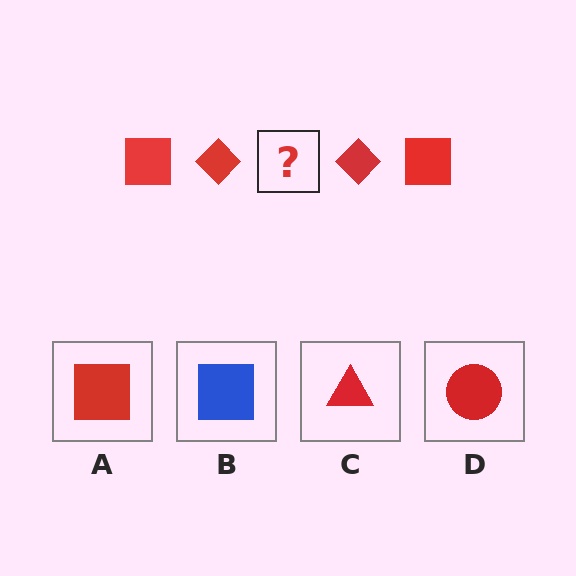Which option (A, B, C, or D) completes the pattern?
A.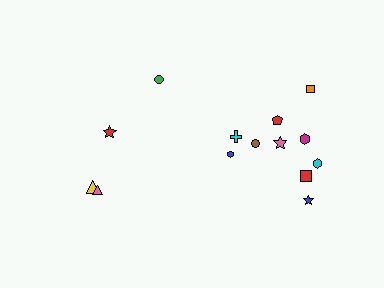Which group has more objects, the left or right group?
The right group.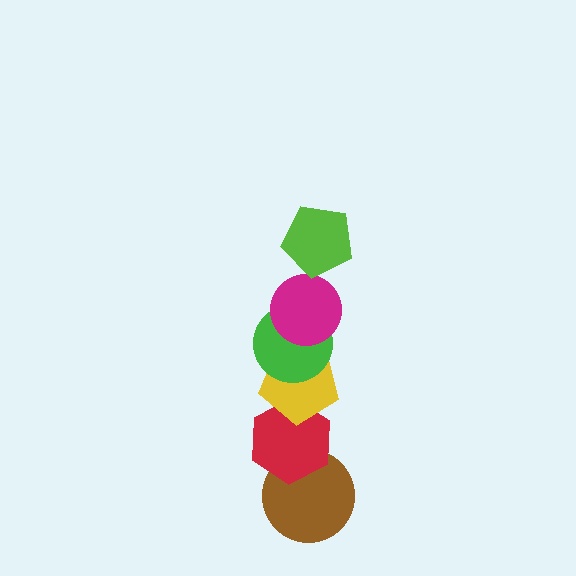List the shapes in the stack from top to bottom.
From top to bottom: the lime pentagon, the magenta circle, the green circle, the yellow pentagon, the red hexagon, the brown circle.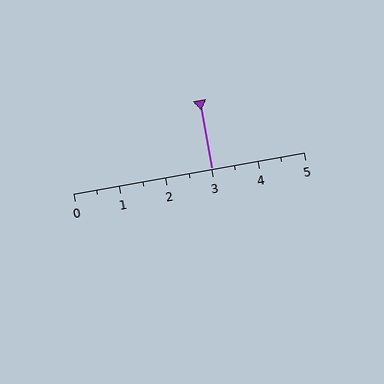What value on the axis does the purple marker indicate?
The marker indicates approximately 3.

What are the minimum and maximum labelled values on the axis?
The axis runs from 0 to 5.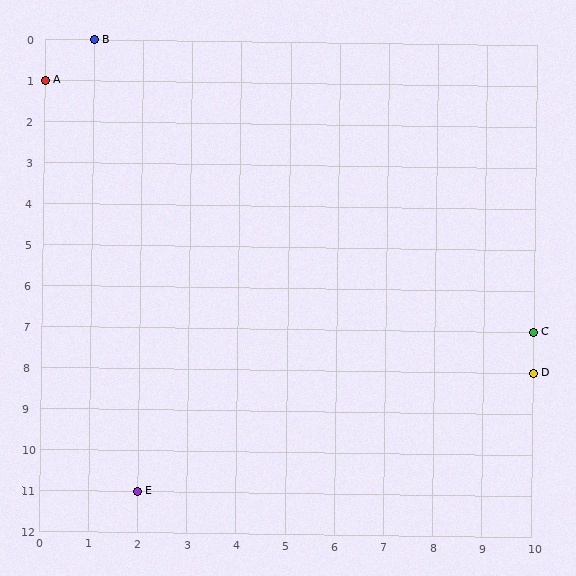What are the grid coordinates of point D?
Point D is at grid coordinates (10, 8).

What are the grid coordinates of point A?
Point A is at grid coordinates (0, 1).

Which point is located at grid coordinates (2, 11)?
Point E is at (2, 11).